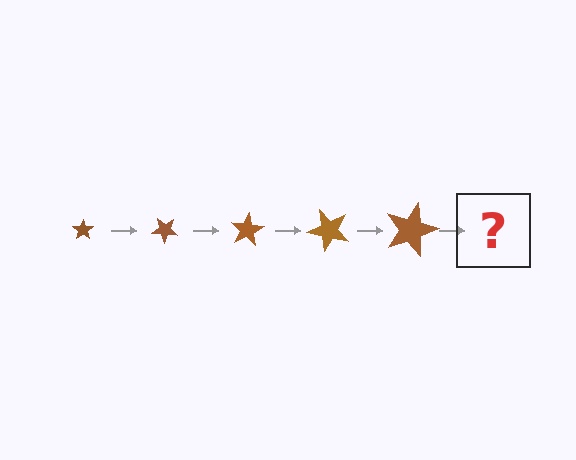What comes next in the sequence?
The next element should be a star, larger than the previous one and rotated 200 degrees from the start.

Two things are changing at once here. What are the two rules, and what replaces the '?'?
The two rules are that the star grows larger each step and it rotates 40 degrees each step. The '?' should be a star, larger than the previous one and rotated 200 degrees from the start.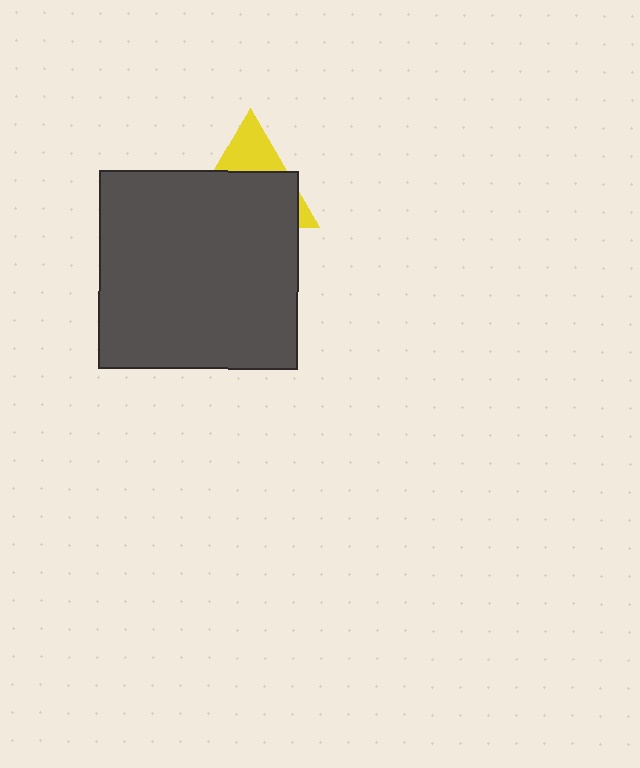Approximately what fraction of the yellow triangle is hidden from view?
Roughly 67% of the yellow triangle is hidden behind the dark gray square.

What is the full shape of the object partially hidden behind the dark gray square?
The partially hidden object is a yellow triangle.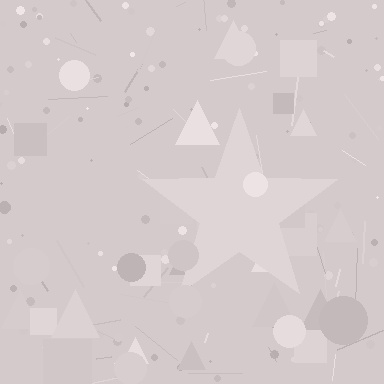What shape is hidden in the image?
A star is hidden in the image.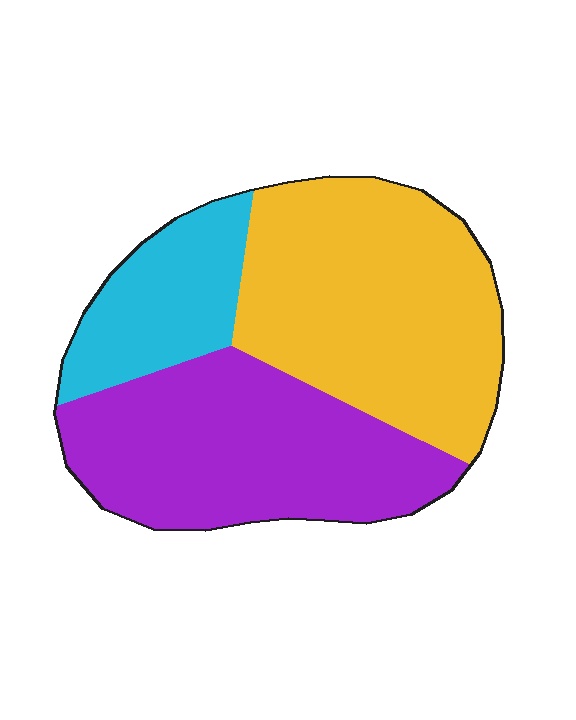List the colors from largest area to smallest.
From largest to smallest: yellow, purple, cyan.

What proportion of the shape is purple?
Purple covers roughly 40% of the shape.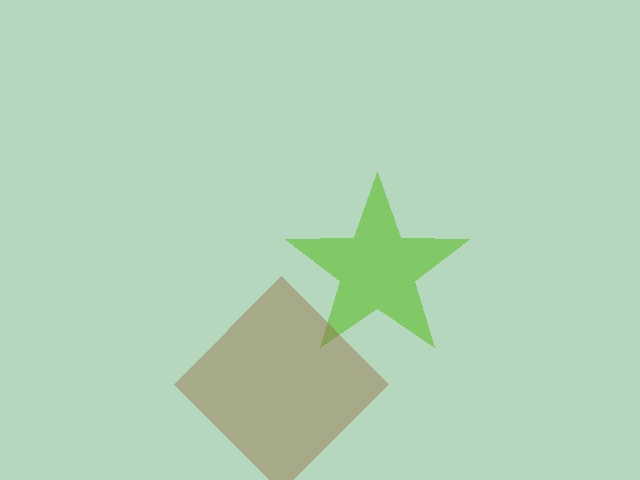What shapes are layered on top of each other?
The layered shapes are: a lime star, a brown diamond.